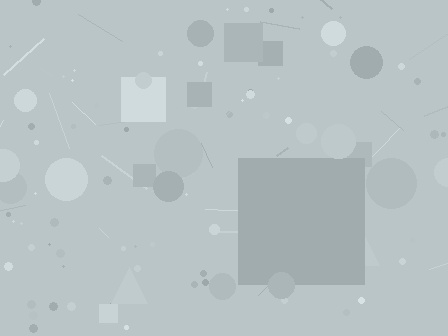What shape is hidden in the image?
A square is hidden in the image.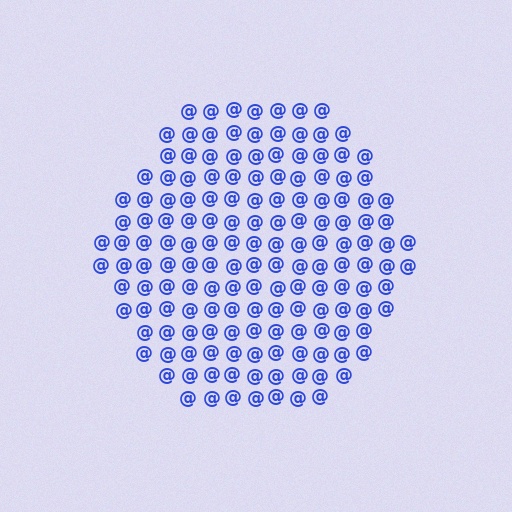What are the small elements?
The small elements are at signs.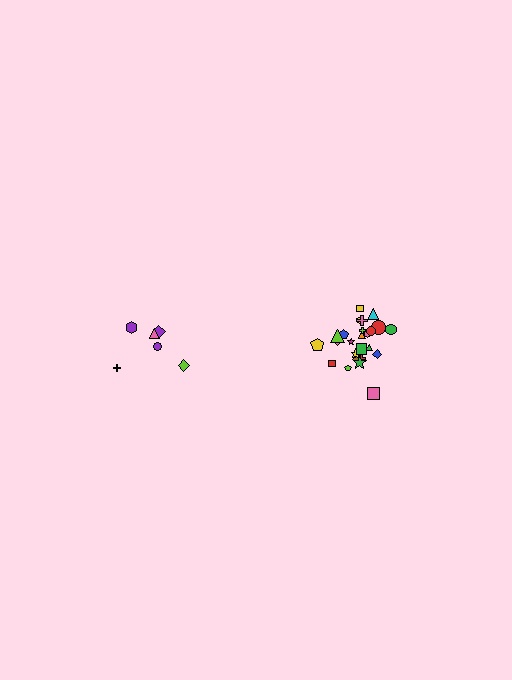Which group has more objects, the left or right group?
The right group.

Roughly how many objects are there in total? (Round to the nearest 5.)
Roughly 30 objects in total.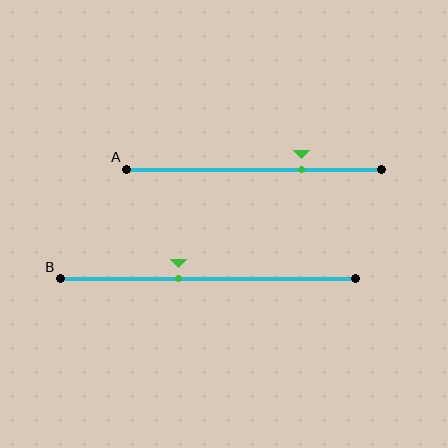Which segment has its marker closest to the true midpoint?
Segment B has its marker closest to the true midpoint.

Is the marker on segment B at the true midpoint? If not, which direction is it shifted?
No, the marker on segment B is shifted to the left by about 10% of the segment length.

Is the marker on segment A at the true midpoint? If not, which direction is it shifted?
No, the marker on segment A is shifted to the right by about 19% of the segment length.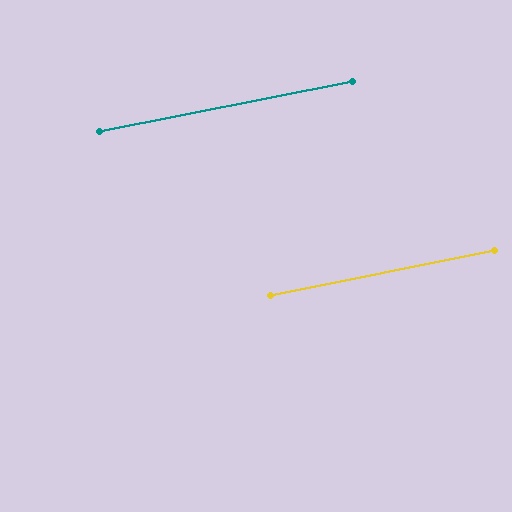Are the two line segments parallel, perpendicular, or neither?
Parallel — their directions differ by only 0.1°.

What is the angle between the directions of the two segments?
Approximately 0 degrees.